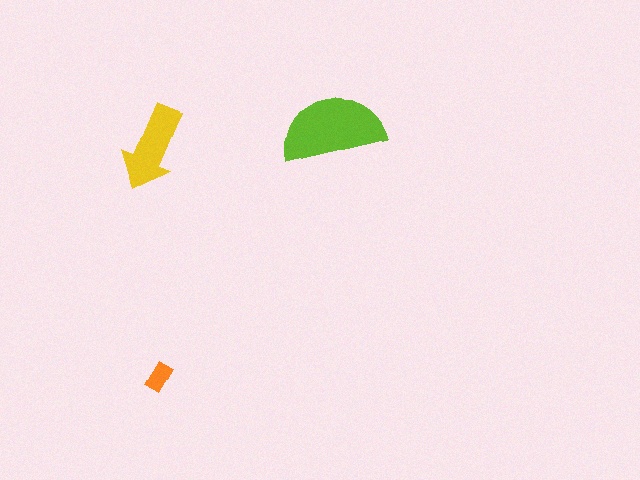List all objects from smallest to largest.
The orange rectangle, the yellow arrow, the lime semicircle.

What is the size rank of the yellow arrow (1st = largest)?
2nd.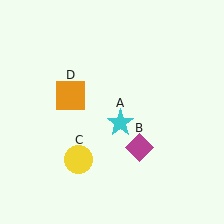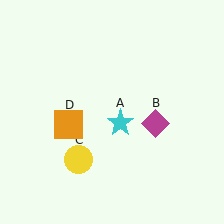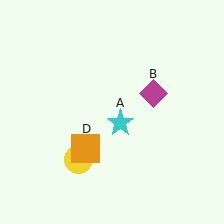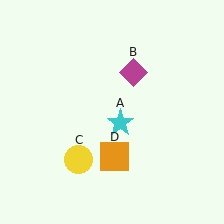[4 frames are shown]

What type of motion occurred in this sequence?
The magenta diamond (object B), orange square (object D) rotated counterclockwise around the center of the scene.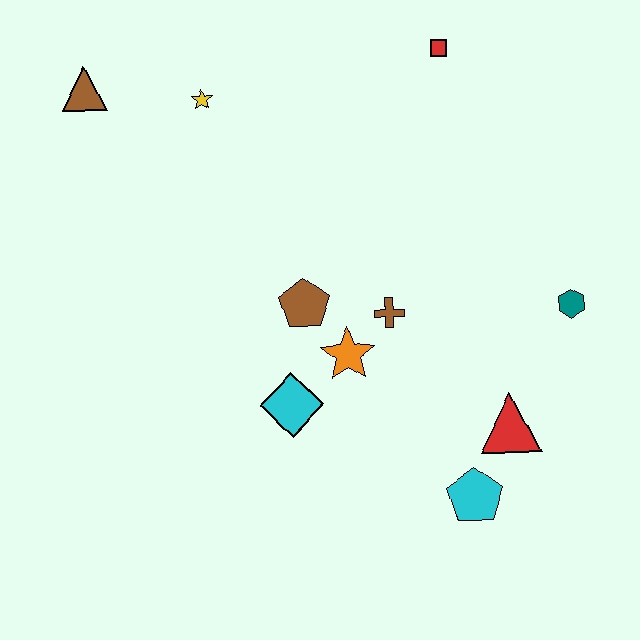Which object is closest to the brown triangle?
The yellow star is closest to the brown triangle.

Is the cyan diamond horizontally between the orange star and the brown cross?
No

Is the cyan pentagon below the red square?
Yes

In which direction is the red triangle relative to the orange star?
The red triangle is to the right of the orange star.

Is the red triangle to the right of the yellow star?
Yes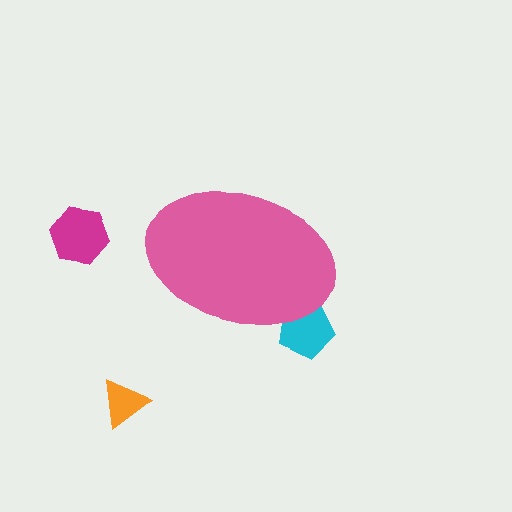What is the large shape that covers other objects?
A pink ellipse.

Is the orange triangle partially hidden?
No, the orange triangle is fully visible.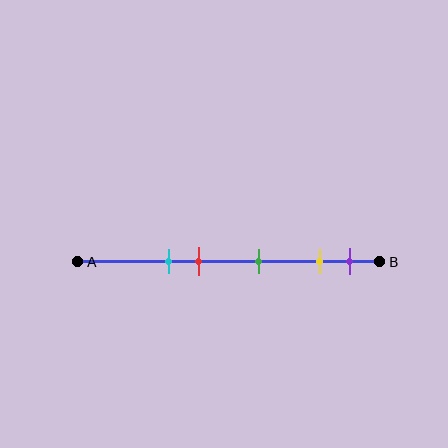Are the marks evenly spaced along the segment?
No, the marks are not evenly spaced.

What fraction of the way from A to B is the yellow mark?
The yellow mark is approximately 80% (0.8) of the way from A to B.